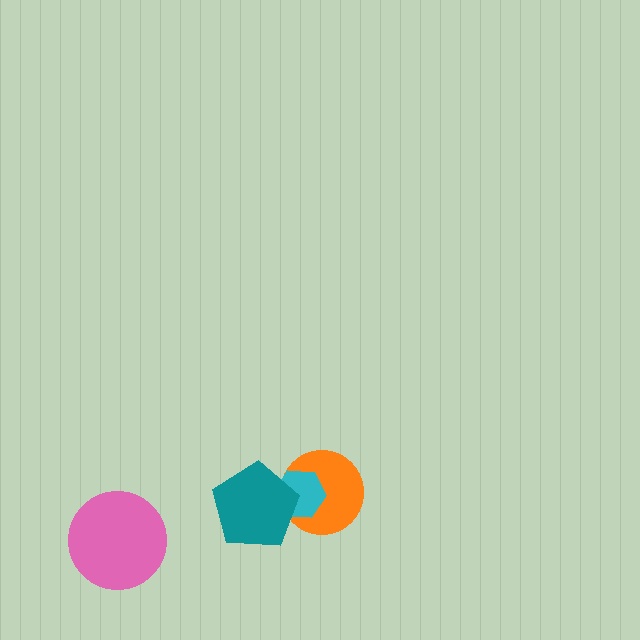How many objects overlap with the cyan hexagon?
2 objects overlap with the cyan hexagon.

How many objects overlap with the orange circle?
2 objects overlap with the orange circle.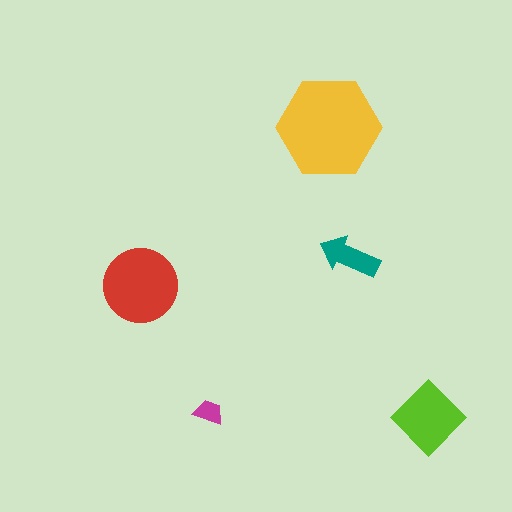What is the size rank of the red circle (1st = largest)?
2nd.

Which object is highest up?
The yellow hexagon is topmost.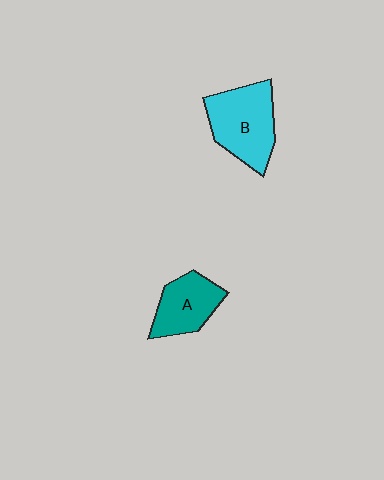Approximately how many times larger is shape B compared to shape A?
Approximately 1.4 times.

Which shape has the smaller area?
Shape A (teal).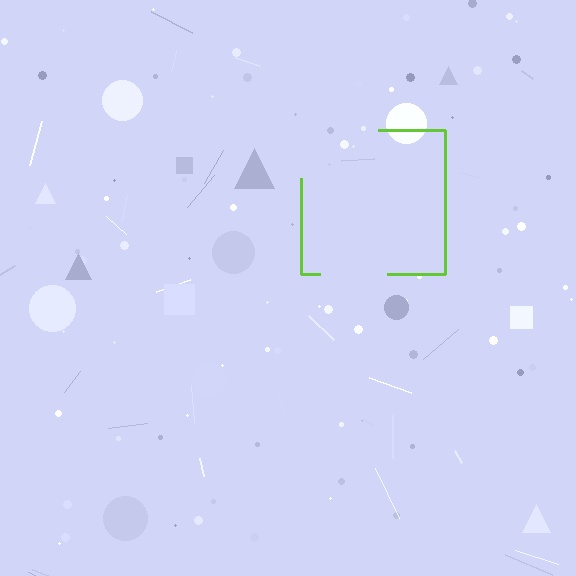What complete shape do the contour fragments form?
The contour fragments form a square.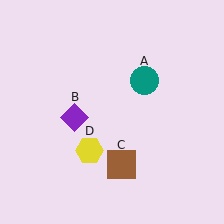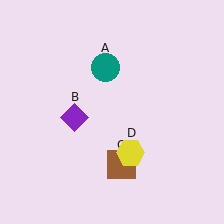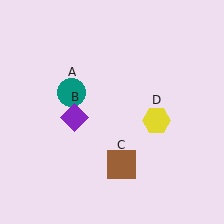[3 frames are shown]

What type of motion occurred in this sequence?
The teal circle (object A), yellow hexagon (object D) rotated counterclockwise around the center of the scene.